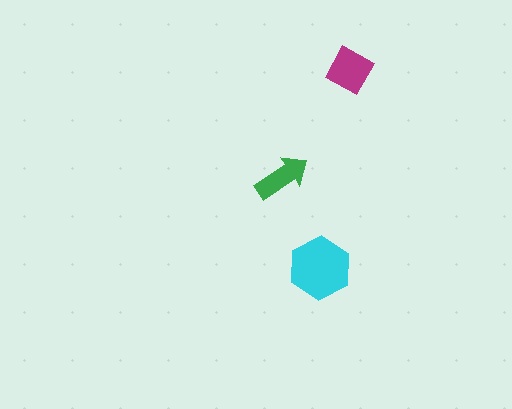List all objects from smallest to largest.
The green arrow, the magenta diamond, the cyan hexagon.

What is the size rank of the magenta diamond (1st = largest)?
2nd.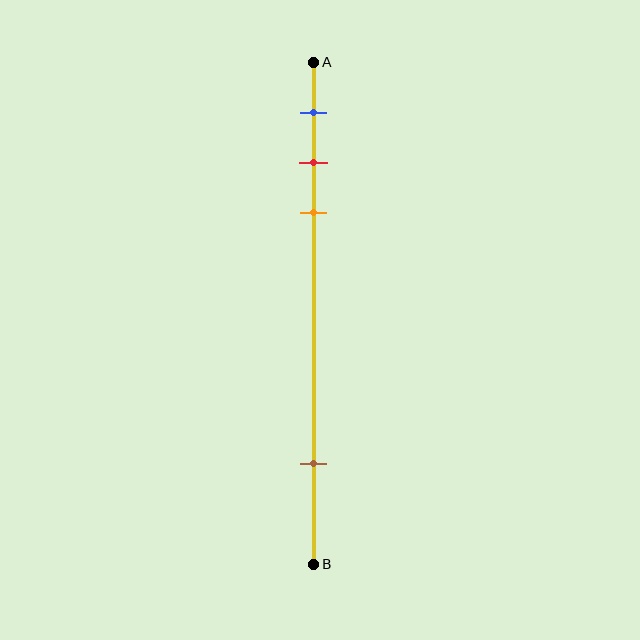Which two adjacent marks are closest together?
The red and orange marks are the closest adjacent pair.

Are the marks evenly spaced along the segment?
No, the marks are not evenly spaced.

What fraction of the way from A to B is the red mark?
The red mark is approximately 20% (0.2) of the way from A to B.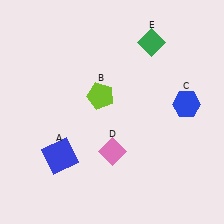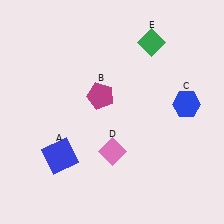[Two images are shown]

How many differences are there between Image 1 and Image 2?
There is 1 difference between the two images.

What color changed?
The pentagon (B) changed from lime in Image 1 to magenta in Image 2.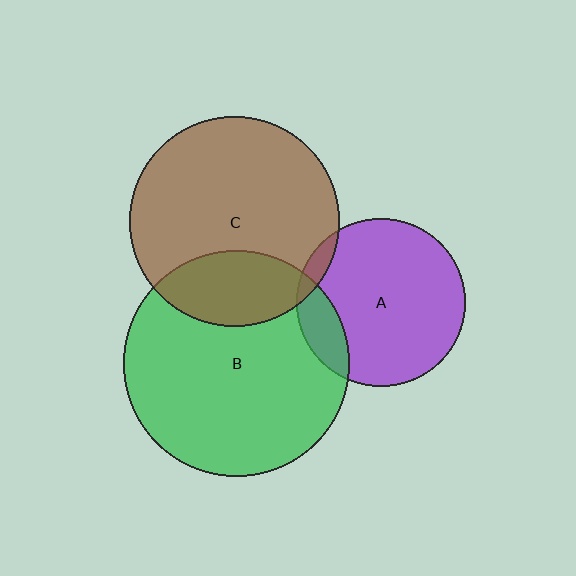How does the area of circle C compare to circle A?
Approximately 1.6 times.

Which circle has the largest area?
Circle B (green).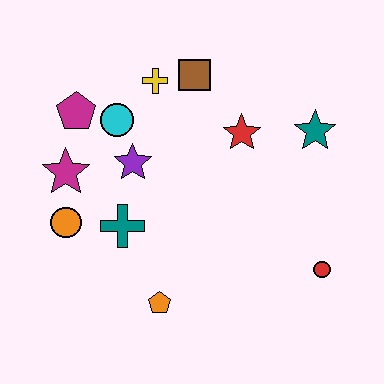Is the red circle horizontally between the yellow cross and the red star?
No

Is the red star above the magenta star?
Yes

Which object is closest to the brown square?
The yellow cross is closest to the brown square.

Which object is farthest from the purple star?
The red circle is farthest from the purple star.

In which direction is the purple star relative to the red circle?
The purple star is to the left of the red circle.